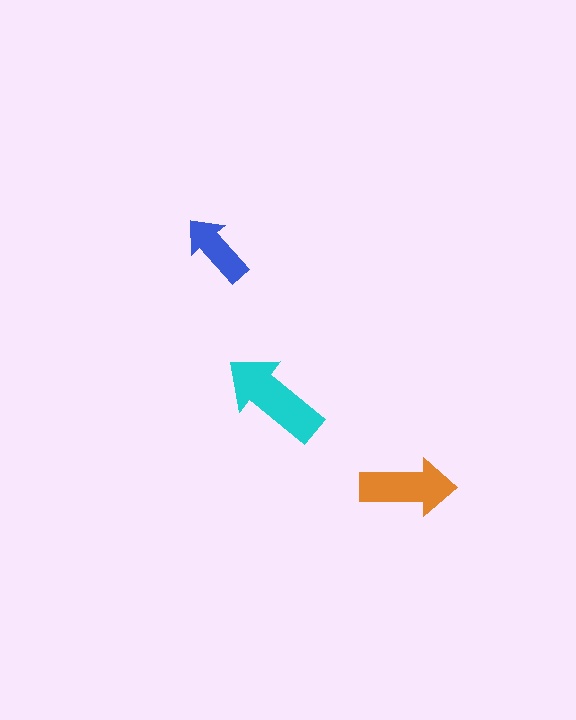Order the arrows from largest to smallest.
the cyan one, the orange one, the blue one.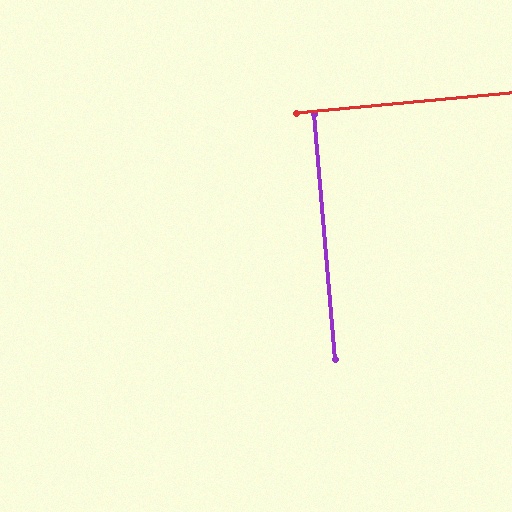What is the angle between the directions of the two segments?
Approximately 90 degrees.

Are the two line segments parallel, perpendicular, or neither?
Perpendicular — they meet at approximately 90°.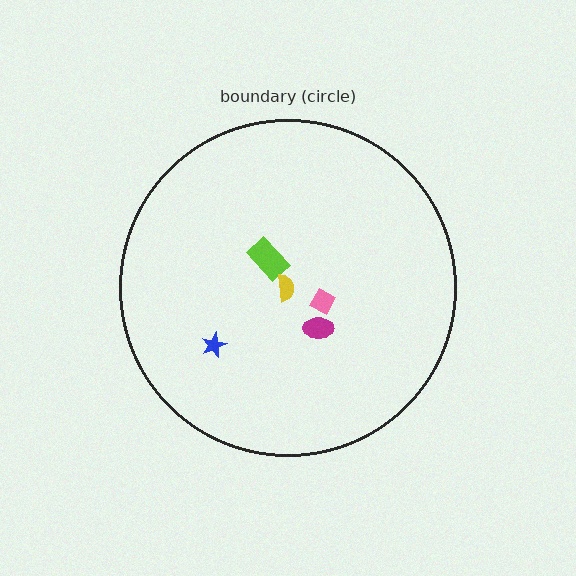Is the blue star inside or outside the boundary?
Inside.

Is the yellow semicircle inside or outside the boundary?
Inside.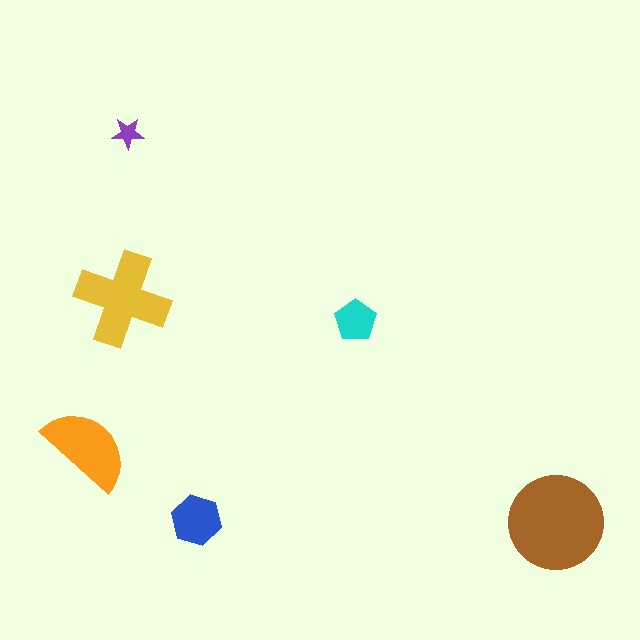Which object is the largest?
The brown circle.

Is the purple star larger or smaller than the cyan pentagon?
Smaller.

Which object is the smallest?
The purple star.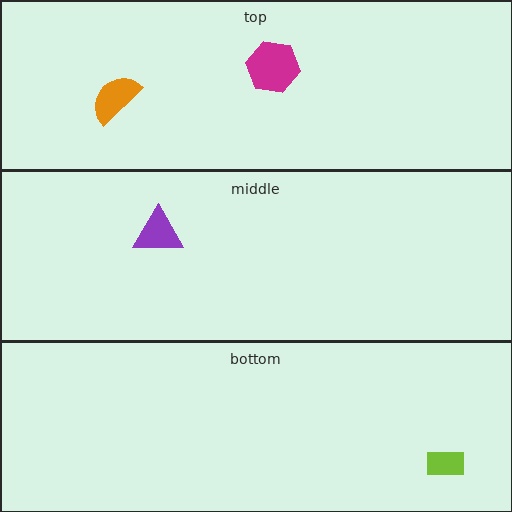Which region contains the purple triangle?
The middle region.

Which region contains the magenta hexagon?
The top region.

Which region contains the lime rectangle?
The bottom region.